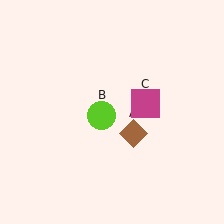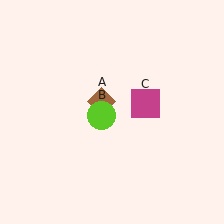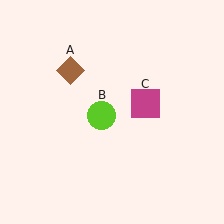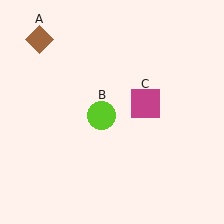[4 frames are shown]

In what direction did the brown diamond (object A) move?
The brown diamond (object A) moved up and to the left.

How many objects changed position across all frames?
1 object changed position: brown diamond (object A).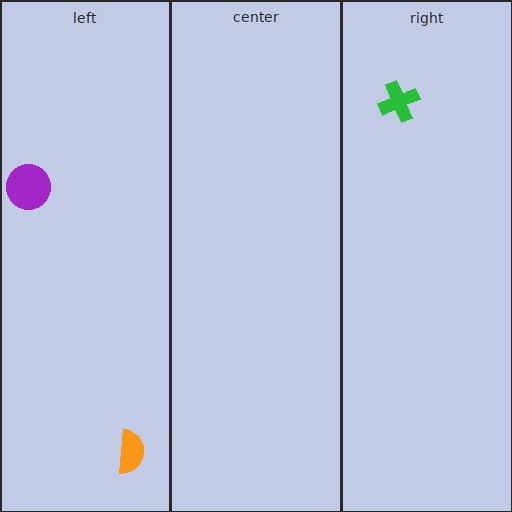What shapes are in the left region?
The orange semicircle, the purple circle.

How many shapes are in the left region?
2.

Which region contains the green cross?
The right region.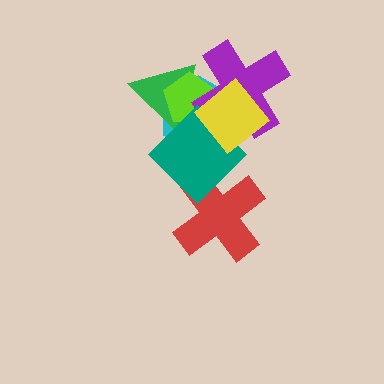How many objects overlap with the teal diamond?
6 objects overlap with the teal diamond.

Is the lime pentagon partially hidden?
Yes, it is partially covered by another shape.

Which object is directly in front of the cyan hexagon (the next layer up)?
The green triangle is directly in front of the cyan hexagon.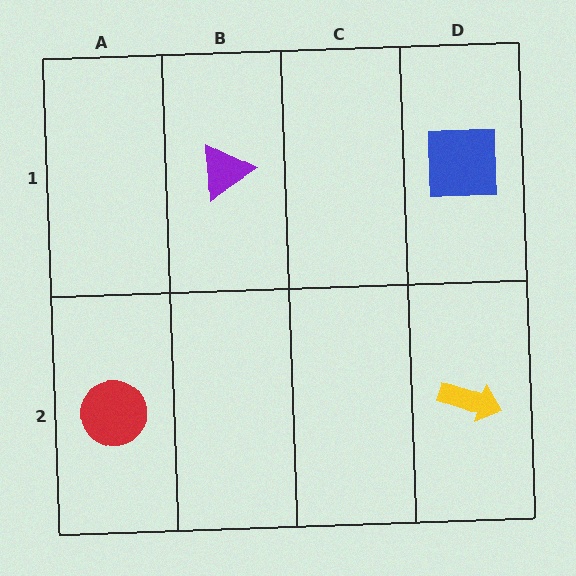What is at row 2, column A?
A red circle.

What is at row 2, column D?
A yellow arrow.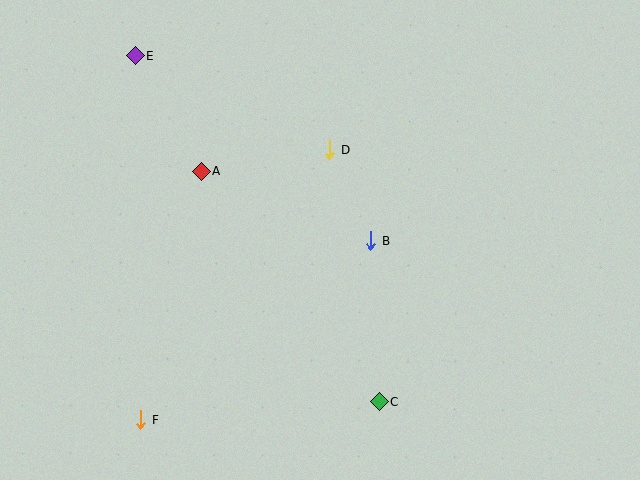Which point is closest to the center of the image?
Point B at (371, 240) is closest to the center.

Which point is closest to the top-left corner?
Point E is closest to the top-left corner.